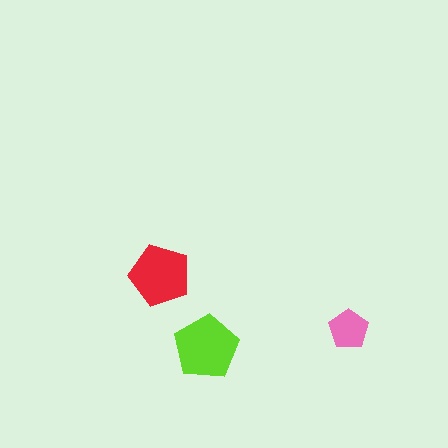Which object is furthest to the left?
The red pentagon is leftmost.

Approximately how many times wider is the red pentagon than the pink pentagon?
About 1.5 times wider.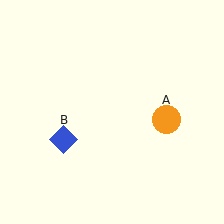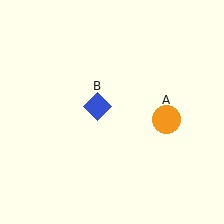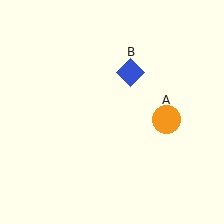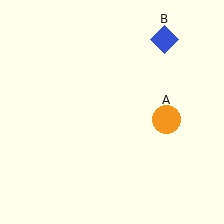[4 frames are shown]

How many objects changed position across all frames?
1 object changed position: blue diamond (object B).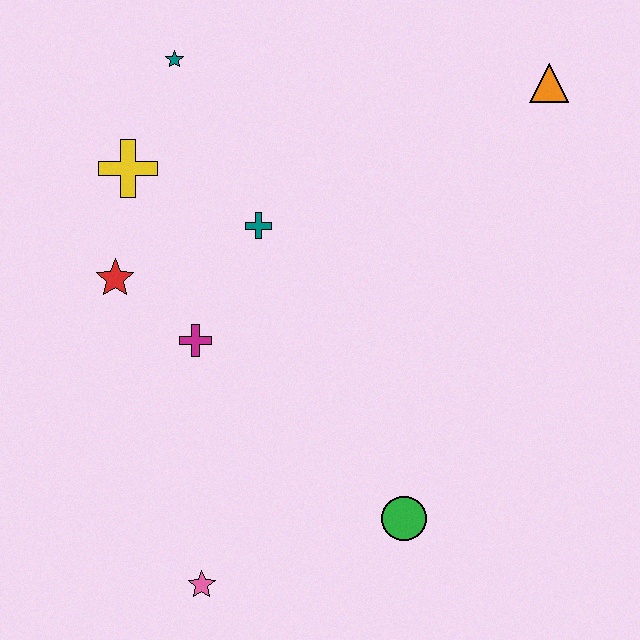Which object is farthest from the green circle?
The teal star is farthest from the green circle.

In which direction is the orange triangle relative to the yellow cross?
The orange triangle is to the right of the yellow cross.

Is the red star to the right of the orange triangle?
No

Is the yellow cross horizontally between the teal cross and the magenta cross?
No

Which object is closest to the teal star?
The yellow cross is closest to the teal star.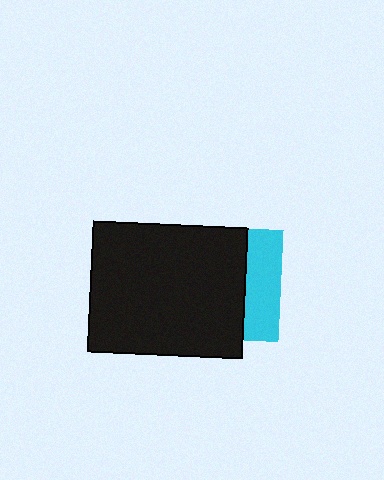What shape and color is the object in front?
The object in front is a black rectangle.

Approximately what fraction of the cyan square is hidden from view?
Roughly 68% of the cyan square is hidden behind the black rectangle.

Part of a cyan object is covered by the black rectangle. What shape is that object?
It is a square.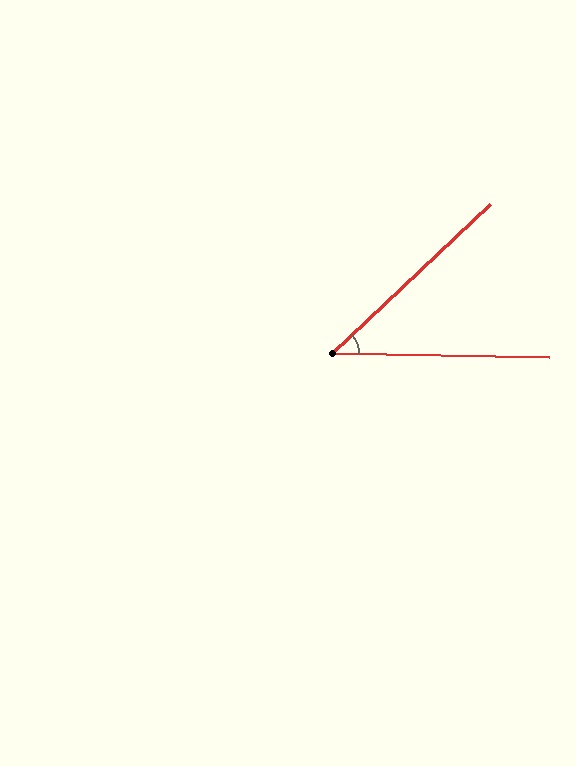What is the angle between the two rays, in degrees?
Approximately 45 degrees.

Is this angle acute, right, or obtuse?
It is acute.